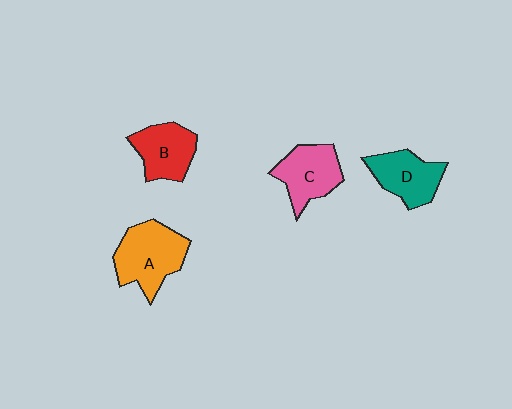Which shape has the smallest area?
Shape B (red).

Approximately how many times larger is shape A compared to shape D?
Approximately 1.3 times.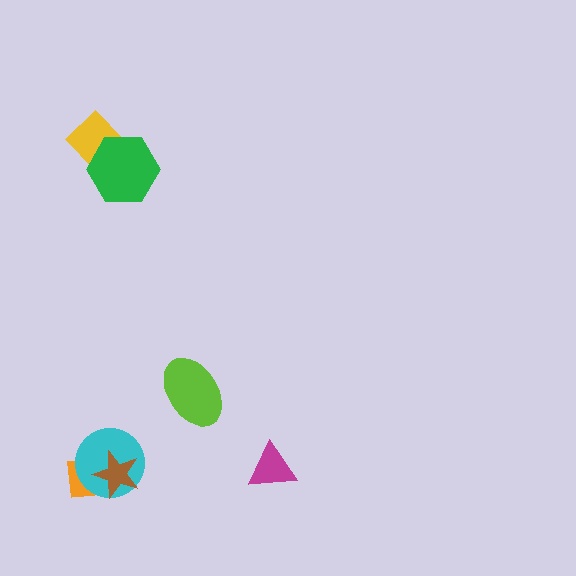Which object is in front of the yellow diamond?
The green hexagon is in front of the yellow diamond.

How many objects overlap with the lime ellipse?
0 objects overlap with the lime ellipse.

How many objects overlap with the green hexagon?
1 object overlaps with the green hexagon.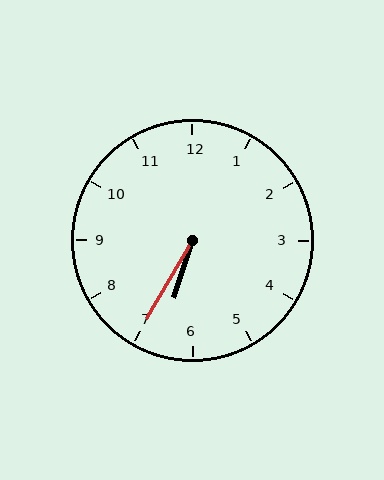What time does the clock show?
6:35.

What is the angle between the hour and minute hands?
Approximately 12 degrees.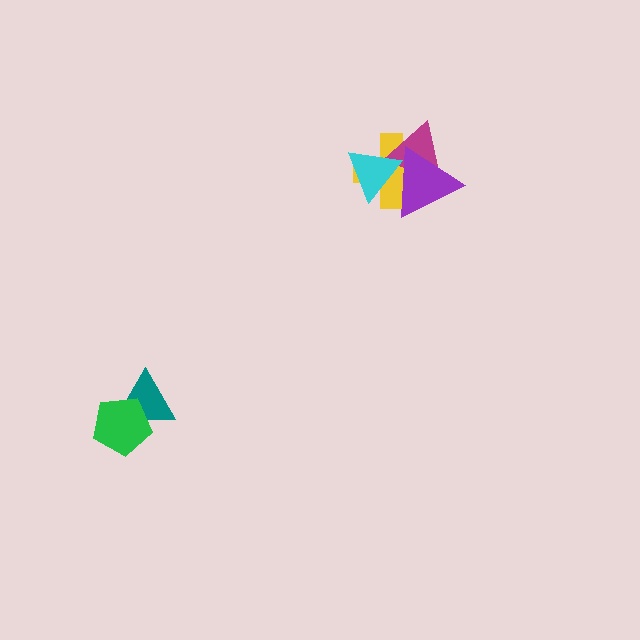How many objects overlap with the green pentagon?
1 object overlaps with the green pentagon.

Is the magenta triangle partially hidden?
Yes, it is partially covered by another shape.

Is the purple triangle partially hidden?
Yes, it is partially covered by another shape.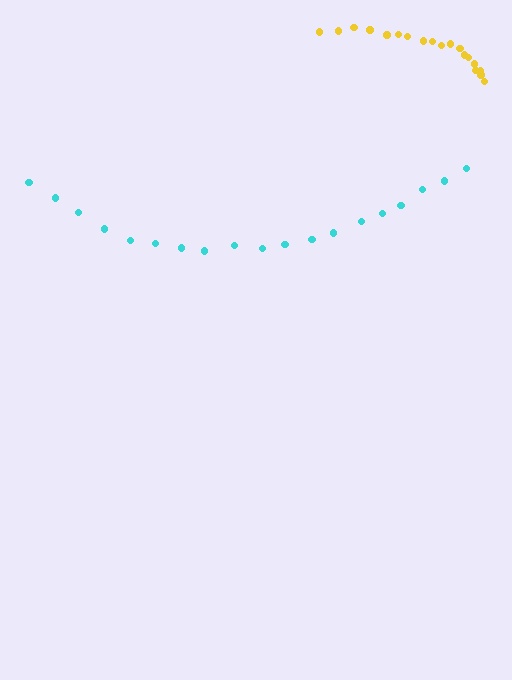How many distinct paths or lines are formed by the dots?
There are 2 distinct paths.